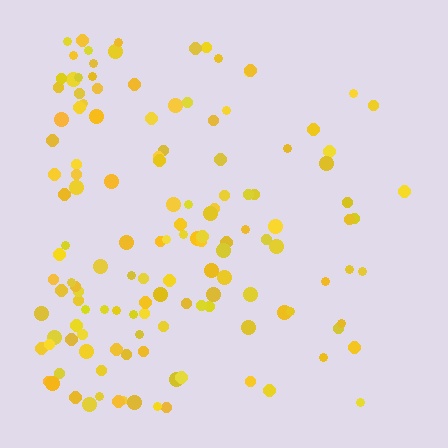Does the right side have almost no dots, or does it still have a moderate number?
Still a moderate number, just noticeably fewer than the left.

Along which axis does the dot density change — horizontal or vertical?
Horizontal.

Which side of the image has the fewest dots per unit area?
The right.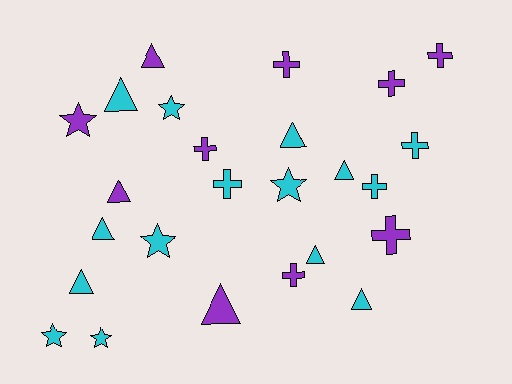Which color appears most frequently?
Cyan, with 15 objects.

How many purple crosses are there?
There are 6 purple crosses.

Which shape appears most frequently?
Triangle, with 10 objects.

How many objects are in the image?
There are 25 objects.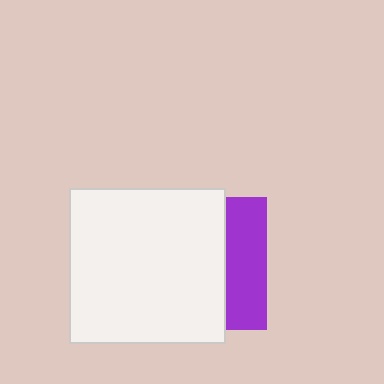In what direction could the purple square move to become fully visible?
The purple square could move right. That would shift it out from behind the white square entirely.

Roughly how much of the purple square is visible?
A small part of it is visible (roughly 31%).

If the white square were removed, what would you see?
You would see the complete purple square.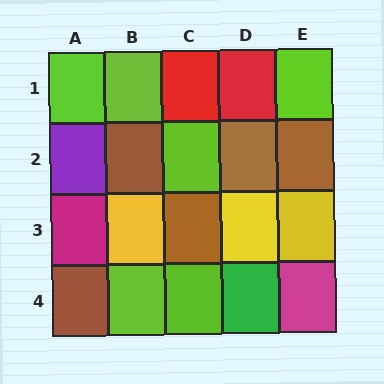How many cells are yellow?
3 cells are yellow.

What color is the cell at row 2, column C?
Lime.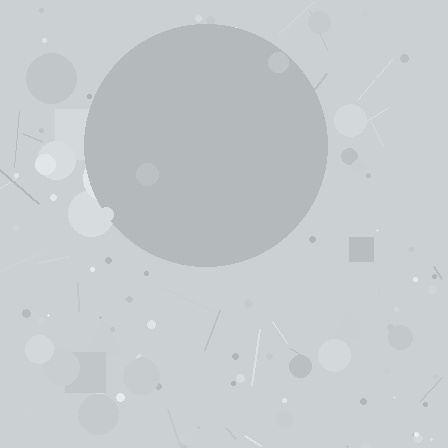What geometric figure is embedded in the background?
A circle is embedded in the background.